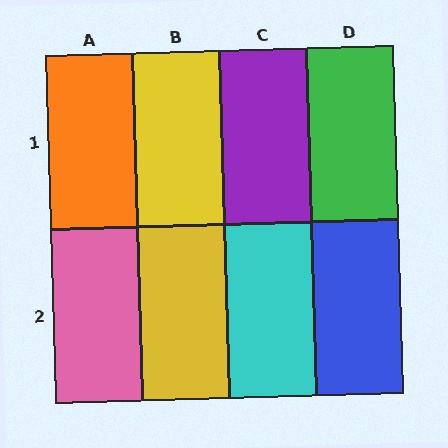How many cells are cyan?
1 cell is cyan.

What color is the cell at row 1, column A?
Orange.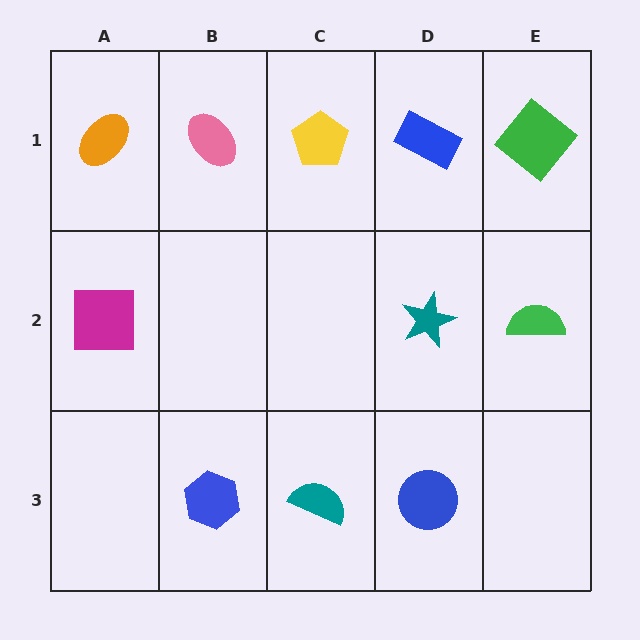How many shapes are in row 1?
5 shapes.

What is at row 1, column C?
A yellow pentagon.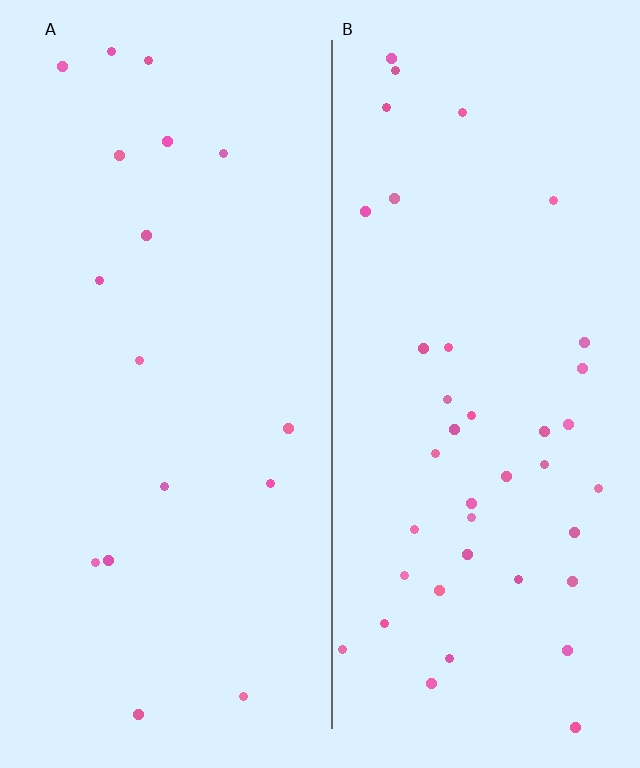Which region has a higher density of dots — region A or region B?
B (the right).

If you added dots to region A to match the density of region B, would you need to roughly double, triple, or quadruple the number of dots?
Approximately double.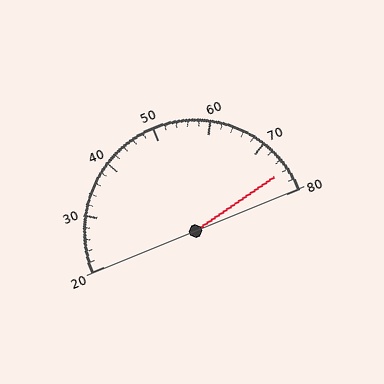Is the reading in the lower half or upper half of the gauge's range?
The reading is in the upper half of the range (20 to 80).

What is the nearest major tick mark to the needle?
The nearest major tick mark is 80.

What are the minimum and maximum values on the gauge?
The gauge ranges from 20 to 80.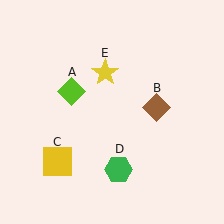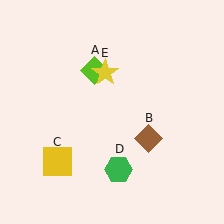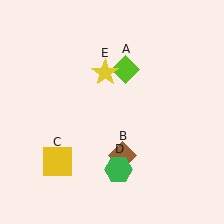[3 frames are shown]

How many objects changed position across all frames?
2 objects changed position: lime diamond (object A), brown diamond (object B).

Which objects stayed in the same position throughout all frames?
Yellow square (object C) and green hexagon (object D) and yellow star (object E) remained stationary.